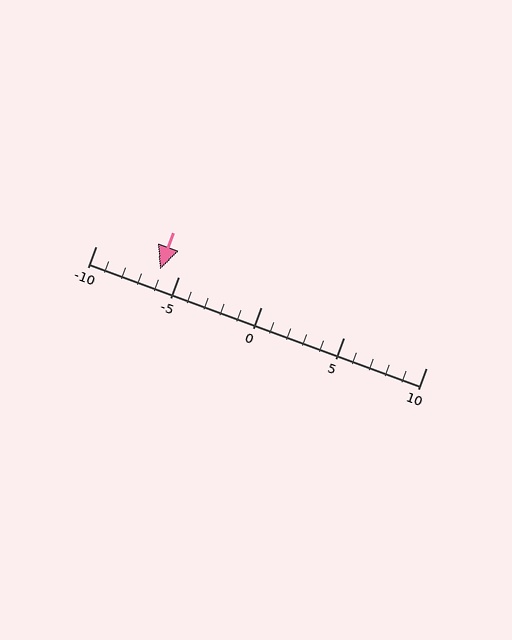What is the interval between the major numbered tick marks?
The major tick marks are spaced 5 units apart.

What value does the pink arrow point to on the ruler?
The pink arrow points to approximately -6.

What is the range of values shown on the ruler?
The ruler shows values from -10 to 10.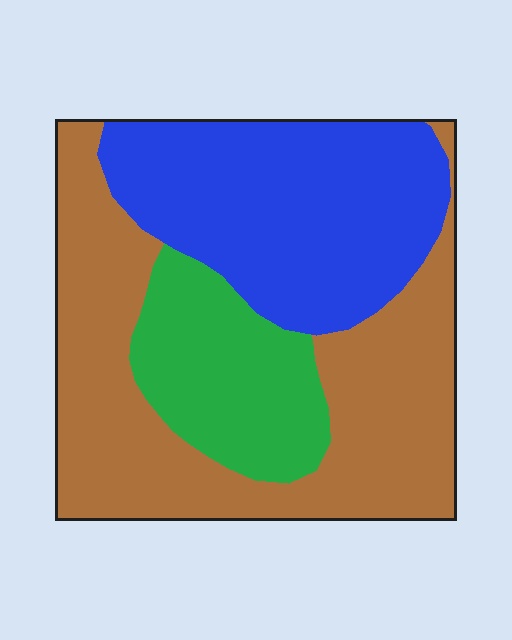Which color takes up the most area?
Brown, at roughly 45%.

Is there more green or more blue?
Blue.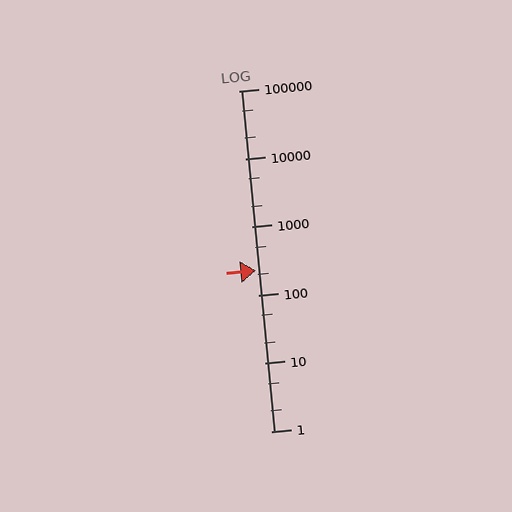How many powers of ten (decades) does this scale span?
The scale spans 5 decades, from 1 to 100000.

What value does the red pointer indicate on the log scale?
The pointer indicates approximately 230.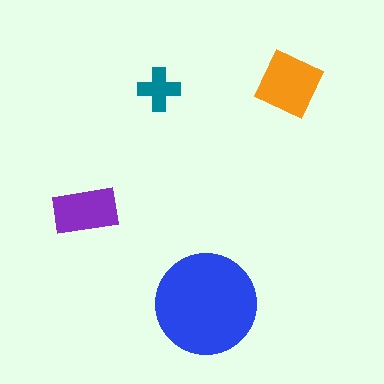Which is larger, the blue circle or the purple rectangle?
The blue circle.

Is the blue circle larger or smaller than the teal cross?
Larger.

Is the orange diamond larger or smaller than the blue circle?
Smaller.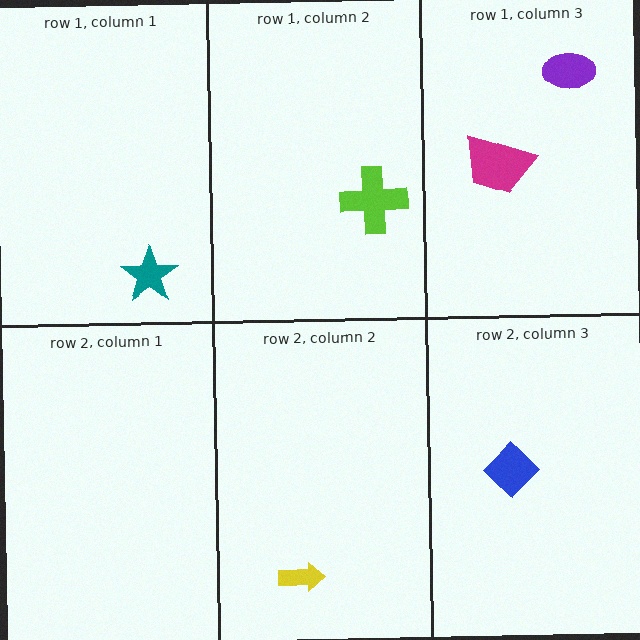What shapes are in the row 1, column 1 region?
The teal star.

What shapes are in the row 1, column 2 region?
The lime cross.